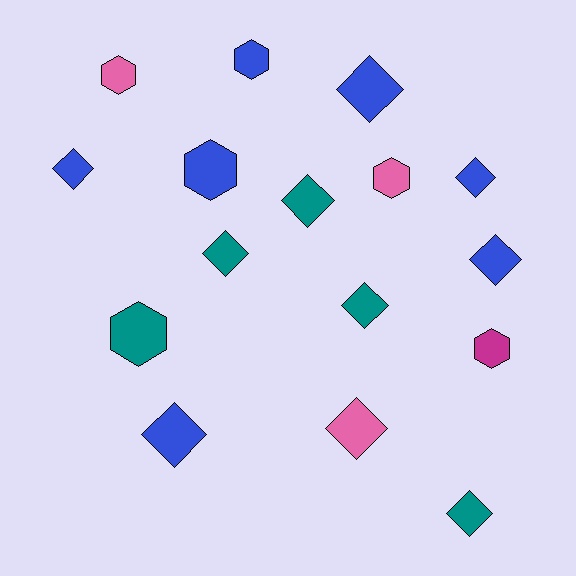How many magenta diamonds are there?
There are no magenta diamonds.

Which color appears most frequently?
Blue, with 7 objects.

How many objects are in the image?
There are 16 objects.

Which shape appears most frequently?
Diamond, with 10 objects.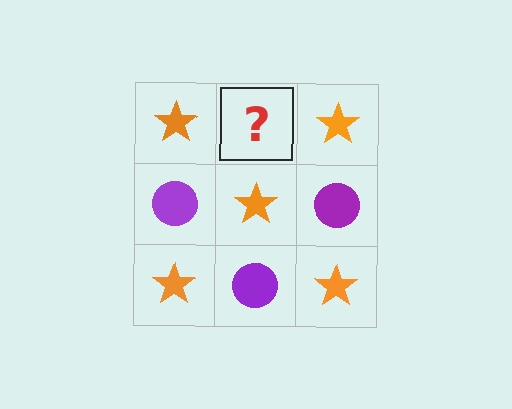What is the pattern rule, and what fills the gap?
The rule is that it alternates orange star and purple circle in a checkerboard pattern. The gap should be filled with a purple circle.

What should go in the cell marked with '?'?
The missing cell should contain a purple circle.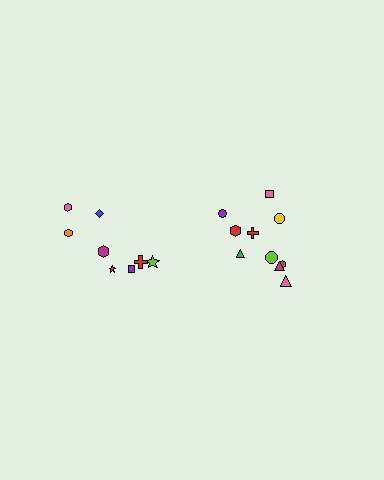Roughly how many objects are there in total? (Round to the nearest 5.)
Roughly 20 objects in total.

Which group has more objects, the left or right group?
The right group.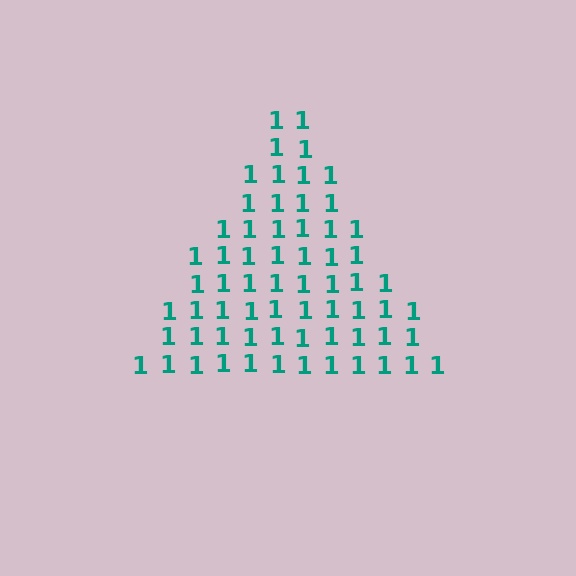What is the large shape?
The large shape is a triangle.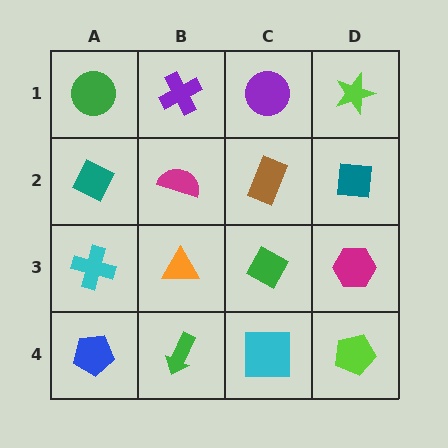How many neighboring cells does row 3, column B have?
4.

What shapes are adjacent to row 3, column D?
A teal square (row 2, column D), a lime pentagon (row 4, column D), a green diamond (row 3, column C).